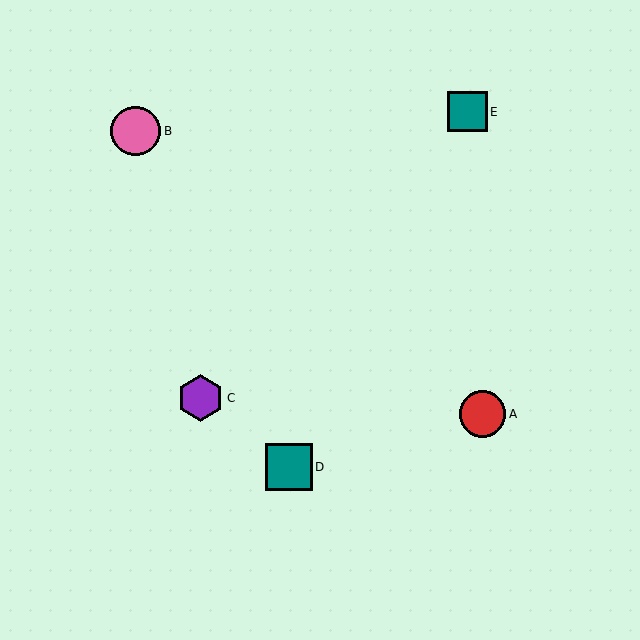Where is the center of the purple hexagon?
The center of the purple hexagon is at (201, 398).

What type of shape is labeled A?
Shape A is a red circle.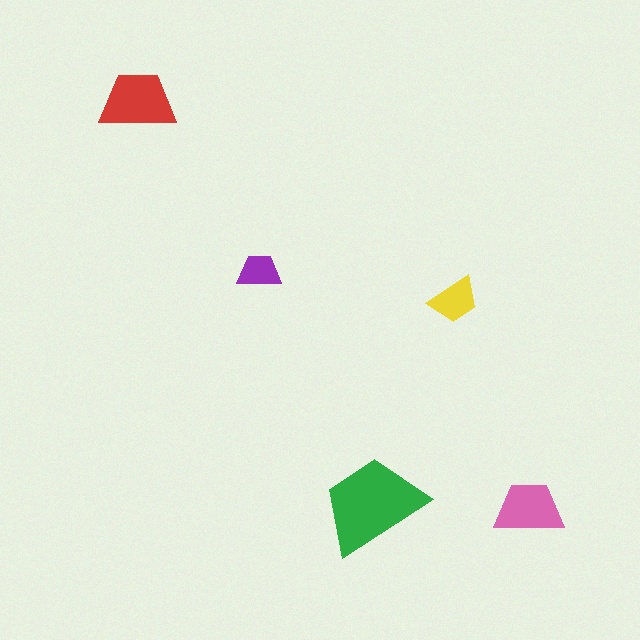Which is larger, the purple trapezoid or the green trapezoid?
The green one.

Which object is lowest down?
The pink trapezoid is bottommost.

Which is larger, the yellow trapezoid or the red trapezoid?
The red one.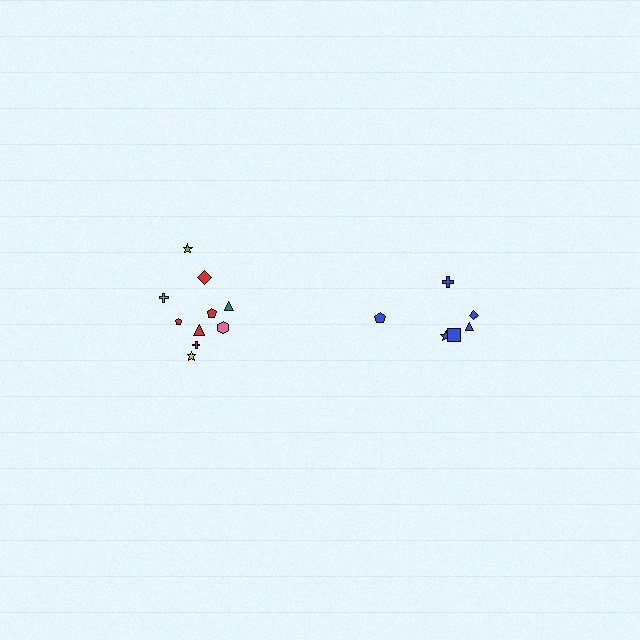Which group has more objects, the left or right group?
The left group.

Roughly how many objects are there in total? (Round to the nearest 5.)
Roughly 15 objects in total.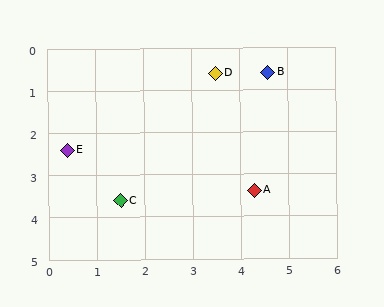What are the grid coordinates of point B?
Point B is at approximately (4.6, 0.6).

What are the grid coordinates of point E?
Point E is at approximately (0.4, 2.4).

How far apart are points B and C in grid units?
Points B and C are about 4.3 grid units apart.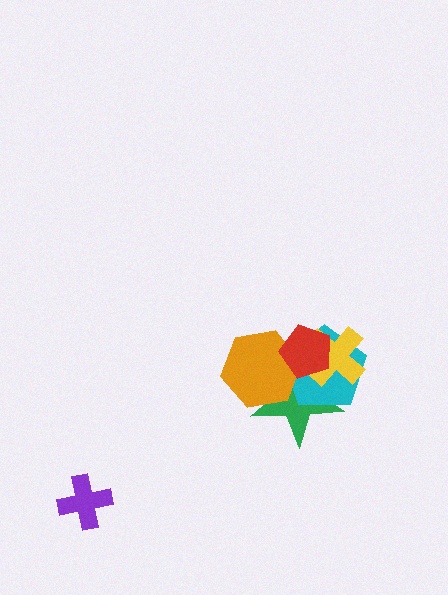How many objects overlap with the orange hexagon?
3 objects overlap with the orange hexagon.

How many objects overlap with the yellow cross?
3 objects overlap with the yellow cross.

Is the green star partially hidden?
Yes, it is partially covered by another shape.